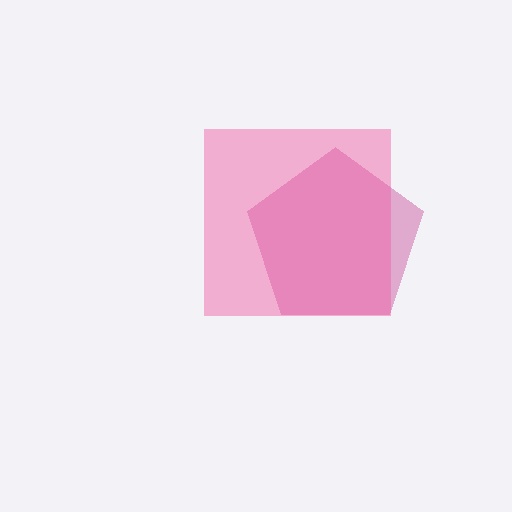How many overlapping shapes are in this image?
There are 2 overlapping shapes in the image.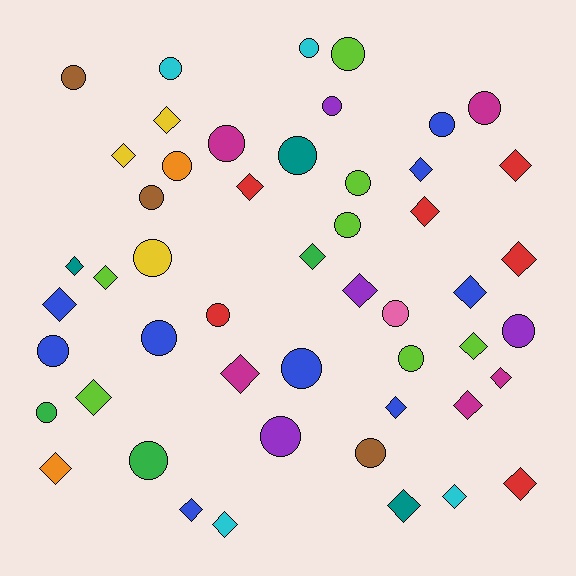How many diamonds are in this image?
There are 25 diamonds.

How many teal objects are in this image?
There are 3 teal objects.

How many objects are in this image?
There are 50 objects.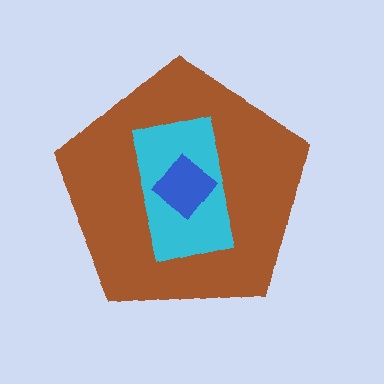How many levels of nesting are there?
3.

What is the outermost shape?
The brown pentagon.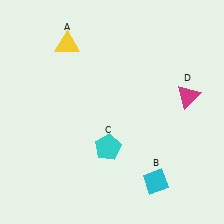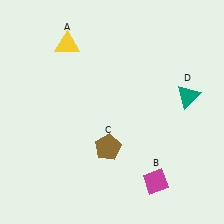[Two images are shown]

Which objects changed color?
B changed from cyan to magenta. C changed from cyan to brown. D changed from magenta to teal.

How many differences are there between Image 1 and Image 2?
There are 3 differences between the two images.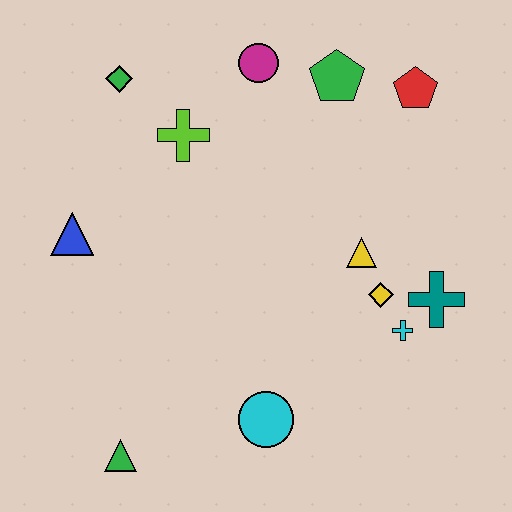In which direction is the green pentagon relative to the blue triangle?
The green pentagon is to the right of the blue triangle.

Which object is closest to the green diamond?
The lime cross is closest to the green diamond.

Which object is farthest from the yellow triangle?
The green triangle is farthest from the yellow triangle.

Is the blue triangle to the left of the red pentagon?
Yes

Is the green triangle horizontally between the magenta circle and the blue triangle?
Yes